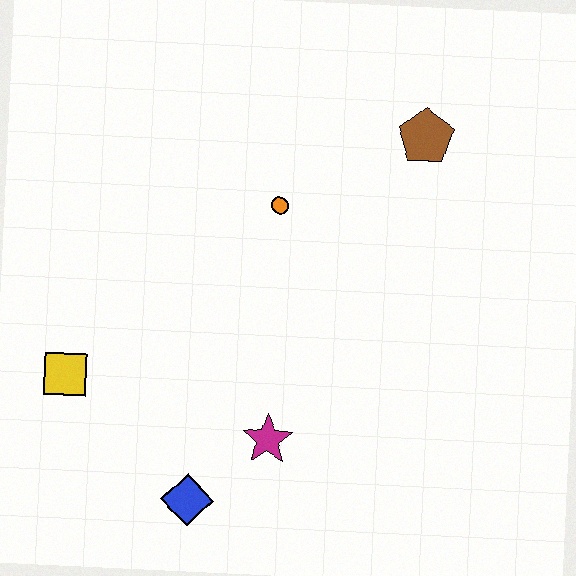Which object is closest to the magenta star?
The blue diamond is closest to the magenta star.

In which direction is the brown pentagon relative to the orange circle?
The brown pentagon is to the right of the orange circle.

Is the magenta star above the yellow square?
No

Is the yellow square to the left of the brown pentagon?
Yes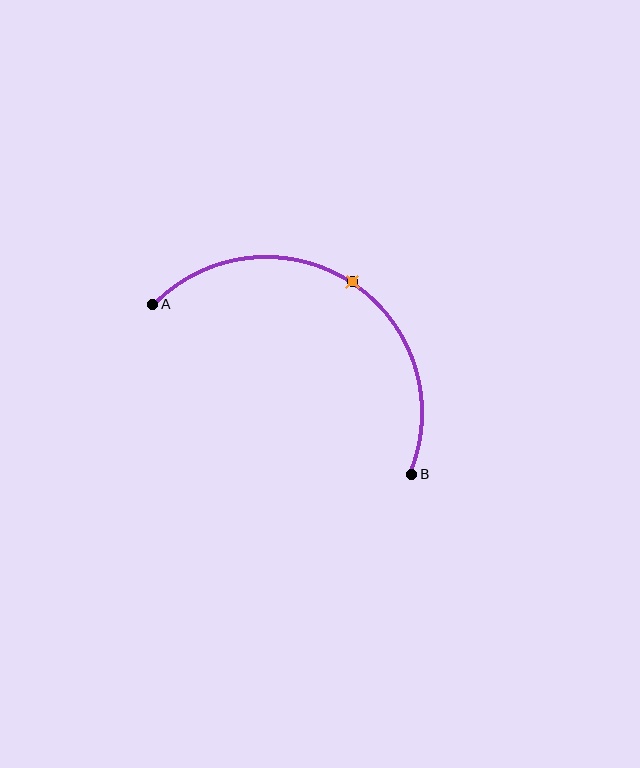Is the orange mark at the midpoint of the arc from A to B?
Yes. The orange mark lies on the arc at equal arc-length from both A and B — it is the arc midpoint.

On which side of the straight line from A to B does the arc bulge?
The arc bulges above the straight line connecting A and B.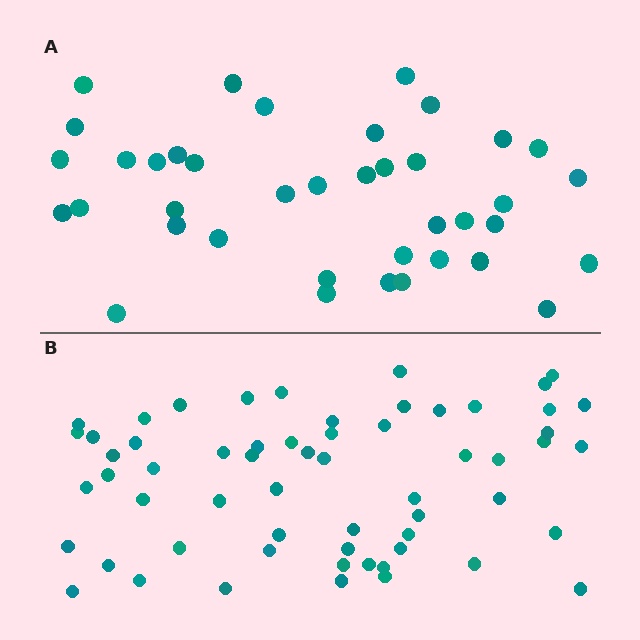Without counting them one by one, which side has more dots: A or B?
Region B (the bottom region) has more dots.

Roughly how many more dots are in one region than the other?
Region B has approximately 20 more dots than region A.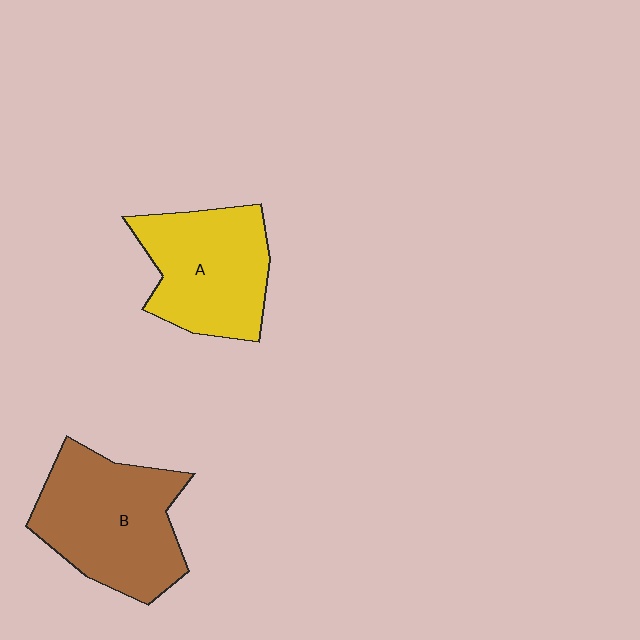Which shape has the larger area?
Shape B (brown).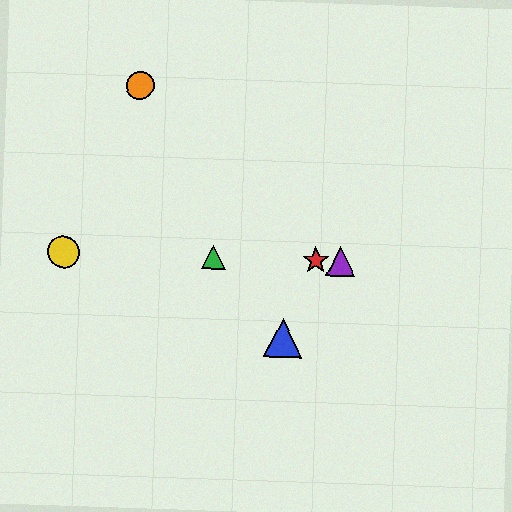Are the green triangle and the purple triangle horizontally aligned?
Yes, both are at y≈257.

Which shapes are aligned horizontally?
The red star, the green triangle, the yellow circle, the purple triangle are aligned horizontally.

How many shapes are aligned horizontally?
4 shapes (the red star, the green triangle, the yellow circle, the purple triangle) are aligned horizontally.